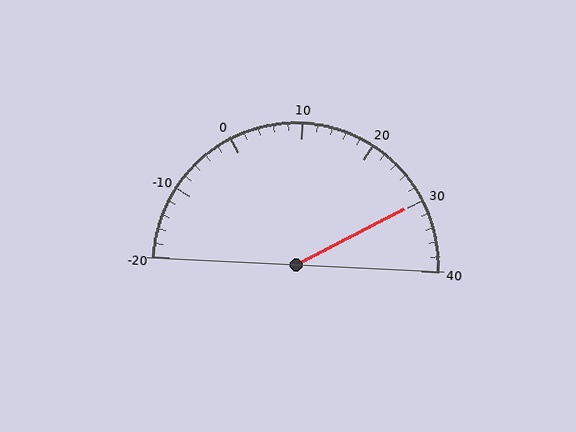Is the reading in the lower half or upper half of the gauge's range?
The reading is in the upper half of the range (-20 to 40).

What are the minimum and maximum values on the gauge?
The gauge ranges from -20 to 40.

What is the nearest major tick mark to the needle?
The nearest major tick mark is 30.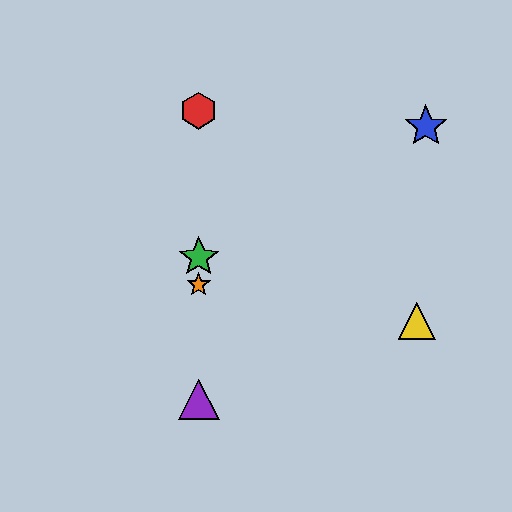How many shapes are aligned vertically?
4 shapes (the red hexagon, the green star, the purple triangle, the orange star) are aligned vertically.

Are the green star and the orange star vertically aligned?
Yes, both are at x≈199.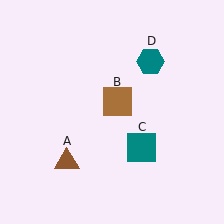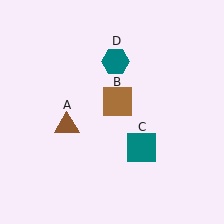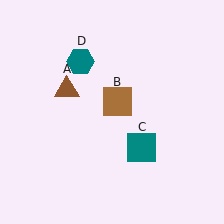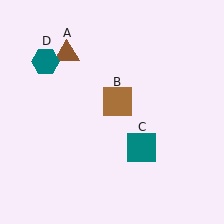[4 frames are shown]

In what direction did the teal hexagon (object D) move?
The teal hexagon (object D) moved left.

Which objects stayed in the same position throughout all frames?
Brown square (object B) and teal square (object C) remained stationary.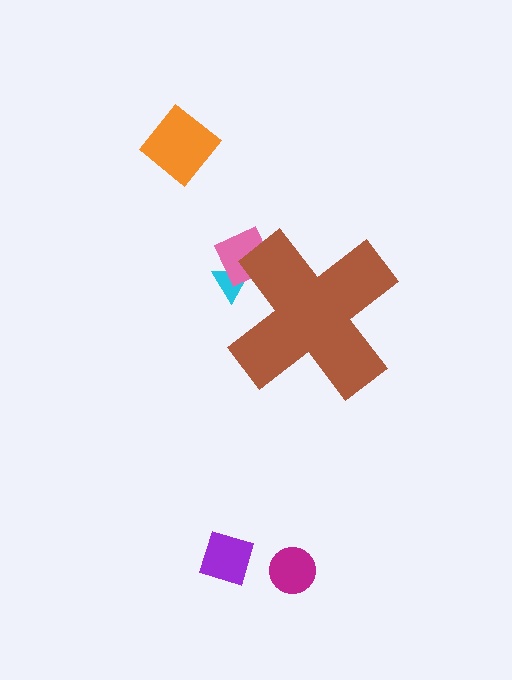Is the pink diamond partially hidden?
Yes, the pink diamond is partially hidden behind the brown cross.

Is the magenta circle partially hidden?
No, the magenta circle is fully visible.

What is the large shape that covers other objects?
A brown cross.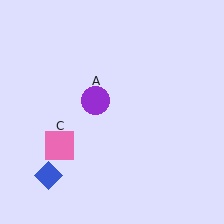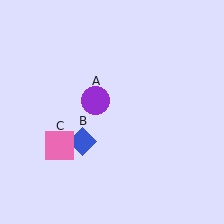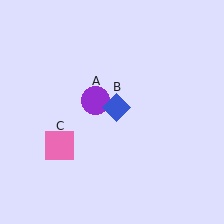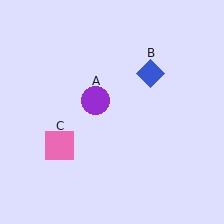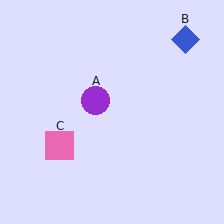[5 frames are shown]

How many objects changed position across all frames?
1 object changed position: blue diamond (object B).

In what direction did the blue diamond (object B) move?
The blue diamond (object B) moved up and to the right.